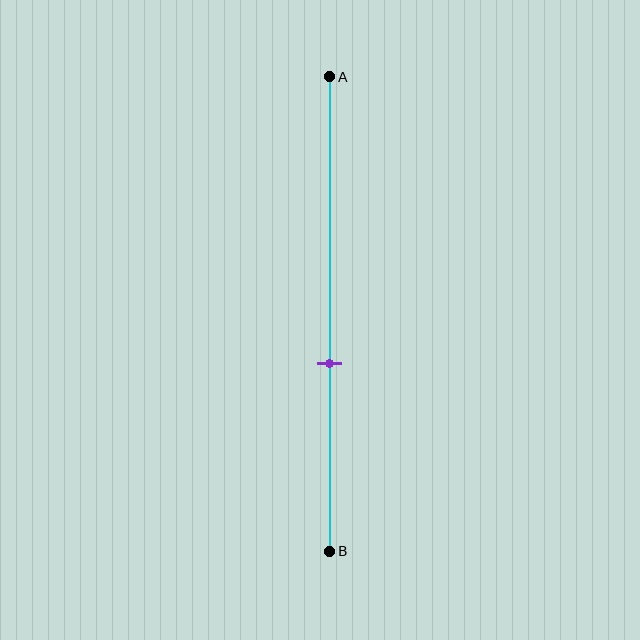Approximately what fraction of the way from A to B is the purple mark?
The purple mark is approximately 60% of the way from A to B.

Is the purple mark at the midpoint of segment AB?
No, the mark is at about 60% from A, not at the 50% midpoint.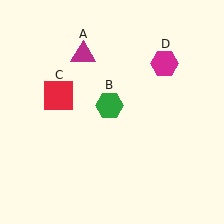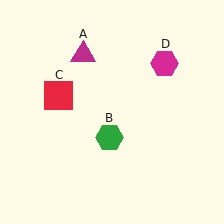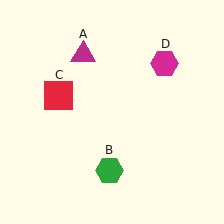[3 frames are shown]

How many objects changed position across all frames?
1 object changed position: green hexagon (object B).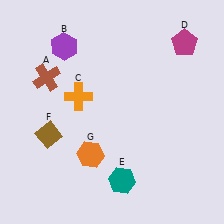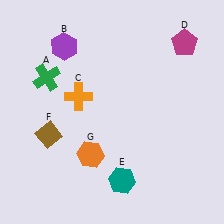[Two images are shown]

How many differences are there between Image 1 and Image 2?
There is 1 difference between the two images.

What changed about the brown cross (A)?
In Image 1, A is brown. In Image 2, it changed to green.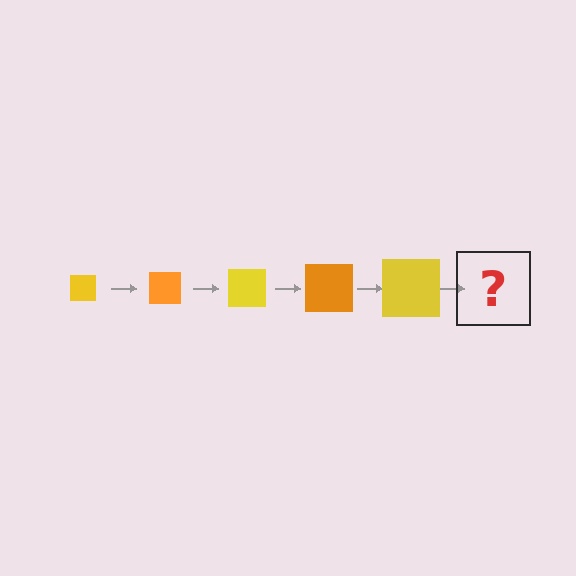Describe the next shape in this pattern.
It should be an orange square, larger than the previous one.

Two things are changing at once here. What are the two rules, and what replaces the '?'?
The two rules are that the square grows larger each step and the color cycles through yellow and orange. The '?' should be an orange square, larger than the previous one.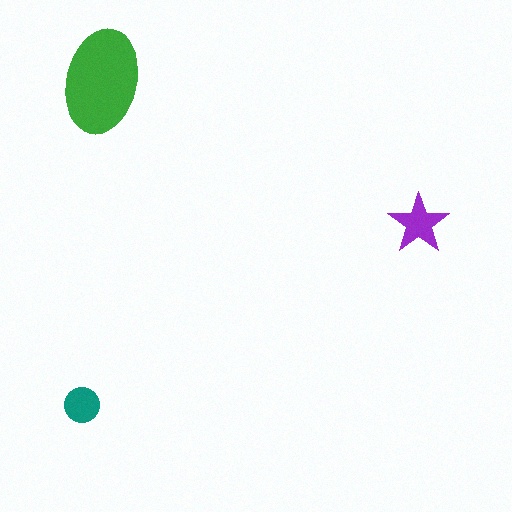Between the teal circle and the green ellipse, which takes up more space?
The green ellipse.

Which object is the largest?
The green ellipse.